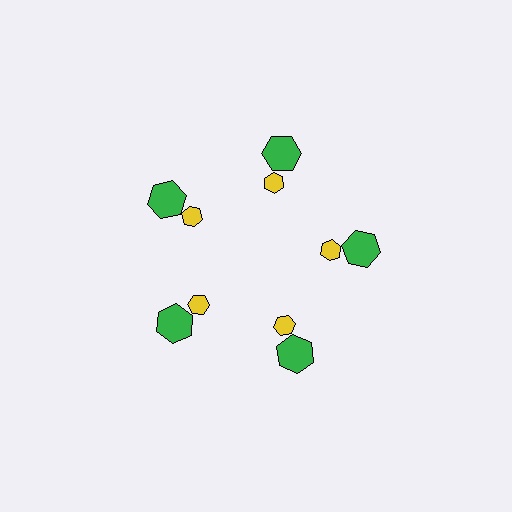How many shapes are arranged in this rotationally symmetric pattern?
There are 10 shapes, arranged in 5 groups of 2.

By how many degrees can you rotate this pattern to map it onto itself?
The pattern maps onto itself every 72 degrees of rotation.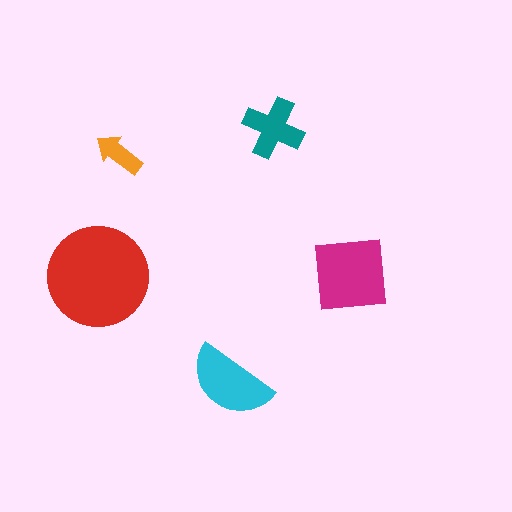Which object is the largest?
The red circle.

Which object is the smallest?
The orange arrow.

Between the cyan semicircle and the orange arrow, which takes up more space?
The cyan semicircle.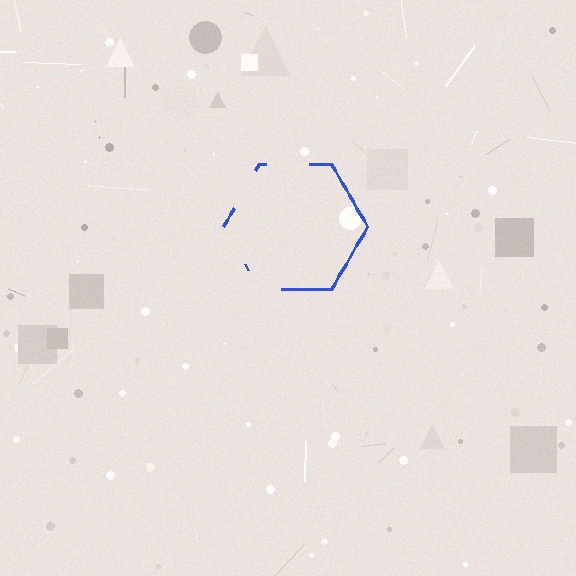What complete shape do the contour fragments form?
The contour fragments form a hexagon.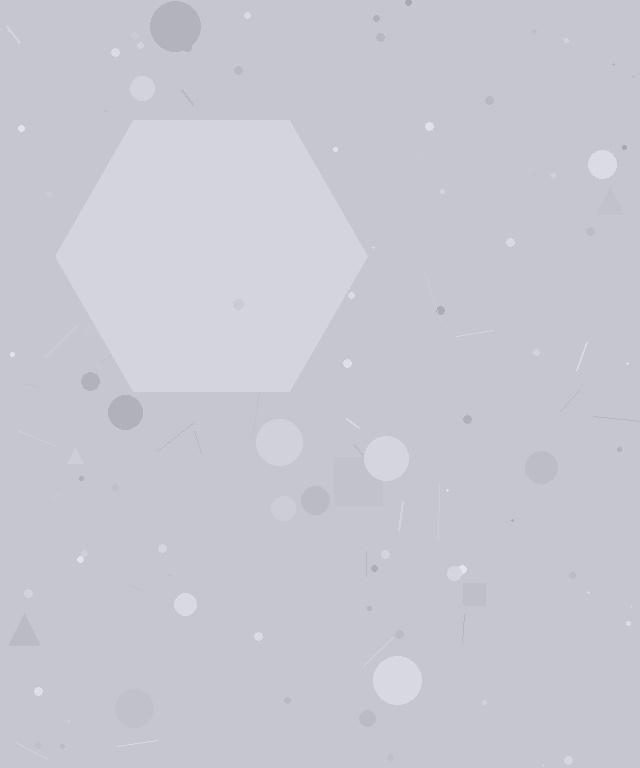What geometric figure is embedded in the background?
A hexagon is embedded in the background.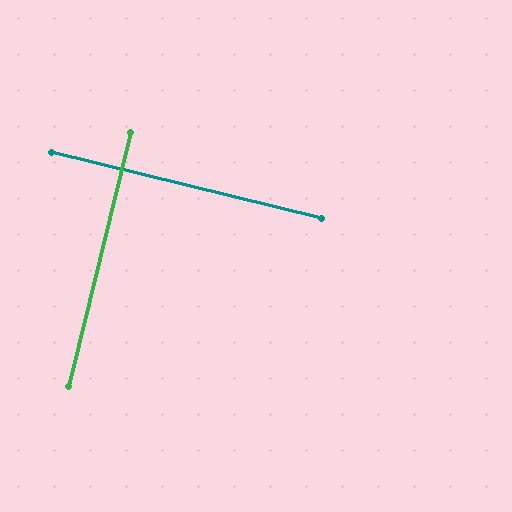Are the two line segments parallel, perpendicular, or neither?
Perpendicular — they meet at approximately 90°.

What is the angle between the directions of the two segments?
Approximately 90 degrees.